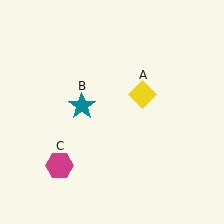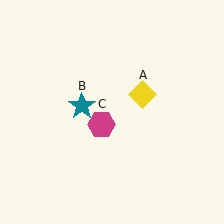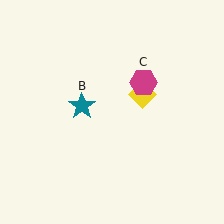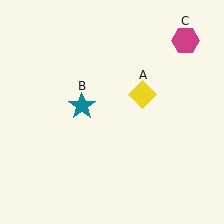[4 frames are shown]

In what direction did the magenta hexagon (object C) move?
The magenta hexagon (object C) moved up and to the right.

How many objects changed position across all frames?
1 object changed position: magenta hexagon (object C).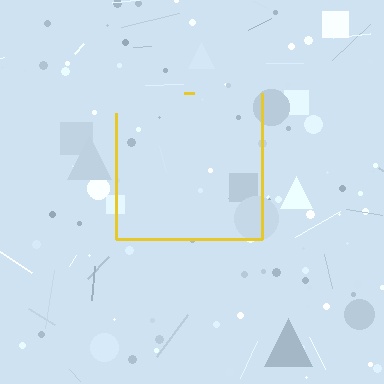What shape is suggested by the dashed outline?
The dashed outline suggests a square.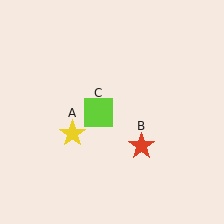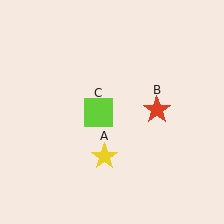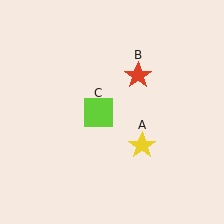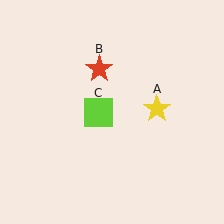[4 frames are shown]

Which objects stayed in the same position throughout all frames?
Lime square (object C) remained stationary.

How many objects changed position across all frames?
2 objects changed position: yellow star (object A), red star (object B).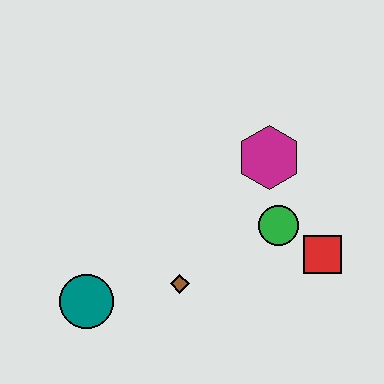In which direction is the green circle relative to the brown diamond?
The green circle is to the right of the brown diamond.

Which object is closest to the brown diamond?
The teal circle is closest to the brown diamond.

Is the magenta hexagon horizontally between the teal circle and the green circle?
Yes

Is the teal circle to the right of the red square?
No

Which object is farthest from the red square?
The teal circle is farthest from the red square.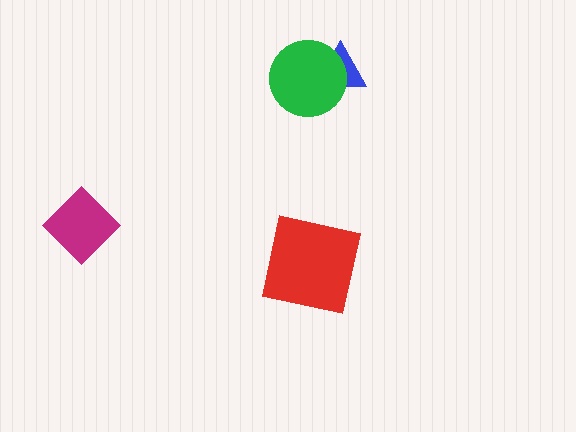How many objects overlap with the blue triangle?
1 object overlaps with the blue triangle.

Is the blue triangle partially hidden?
Yes, it is partially covered by another shape.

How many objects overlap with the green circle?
1 object overlaps with the green circle.